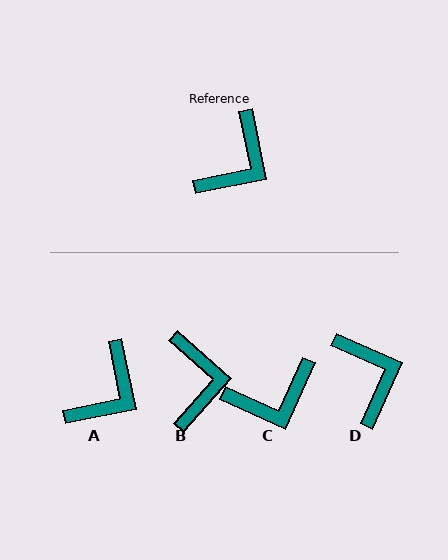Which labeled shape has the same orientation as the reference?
A.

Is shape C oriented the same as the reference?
No, it is off by about 35 degrees.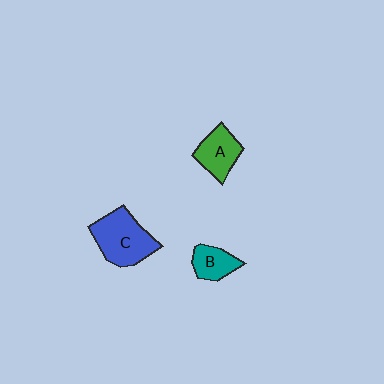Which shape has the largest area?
Shape C (blue).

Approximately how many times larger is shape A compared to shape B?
Approximately 1.3 times.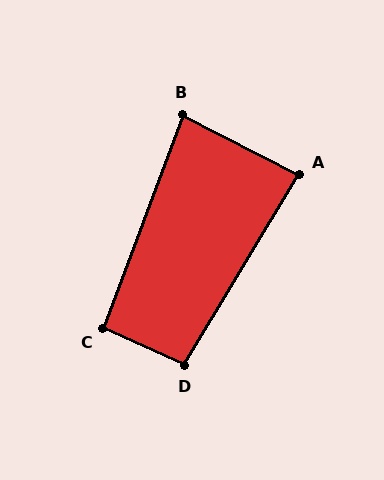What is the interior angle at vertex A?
Approximately 86 degrees (approximately right).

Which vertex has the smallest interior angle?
B, at approximately 83 degrees.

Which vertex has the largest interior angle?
D, at approximately 97 degrees.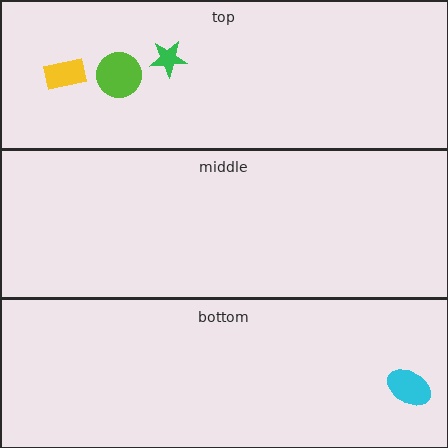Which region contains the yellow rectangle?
The top region.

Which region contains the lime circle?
The top region.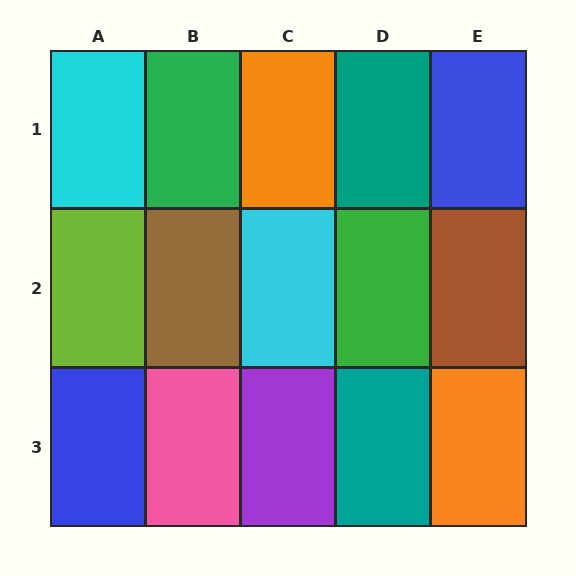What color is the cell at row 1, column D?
Teal.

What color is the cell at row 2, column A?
Lime.